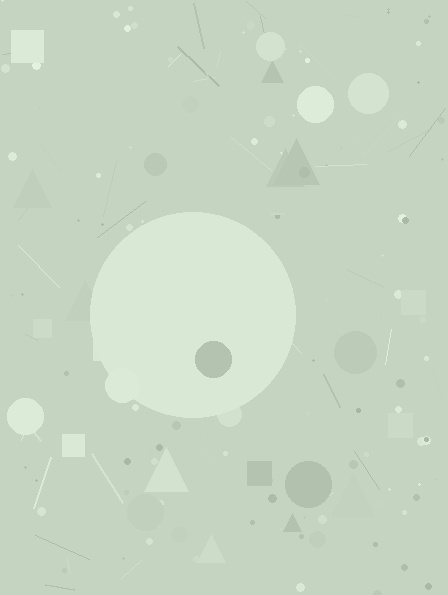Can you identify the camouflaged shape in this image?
The camouflaged shape is a circle.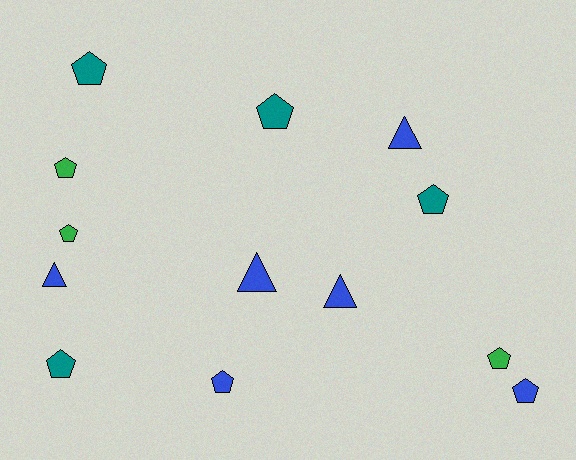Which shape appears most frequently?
Pentagon, with 9 objects.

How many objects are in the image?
There are 13 objects.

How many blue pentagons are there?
There are 2 blue pentagons.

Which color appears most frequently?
Blue, with 6 objects.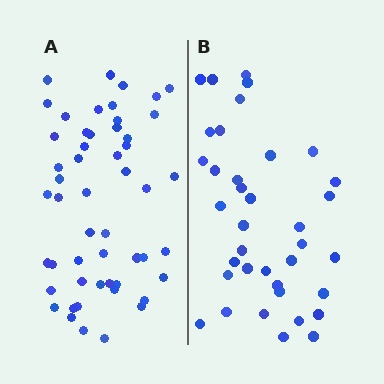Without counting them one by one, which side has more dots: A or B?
Region A (the left region) has more dots.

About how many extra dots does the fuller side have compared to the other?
Region A has approximately 15 more dots than region B.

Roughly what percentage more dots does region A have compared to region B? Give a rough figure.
About 40% more.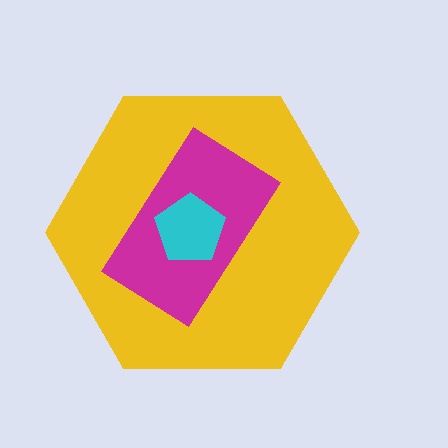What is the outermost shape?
The yellow hexagon.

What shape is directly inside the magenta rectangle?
The cyan pentagon.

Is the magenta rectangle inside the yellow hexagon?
Yes.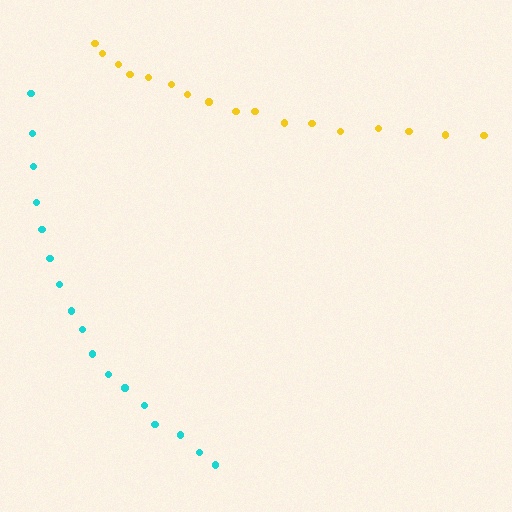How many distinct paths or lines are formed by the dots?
There are 2 distinct paths.